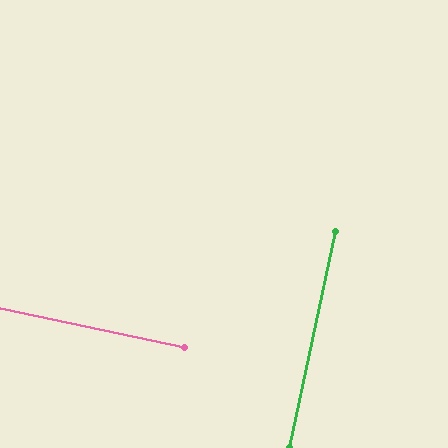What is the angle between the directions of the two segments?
Approximately 90 degrees.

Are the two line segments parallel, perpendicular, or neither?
Perpendicular — they meet at approximately 90°.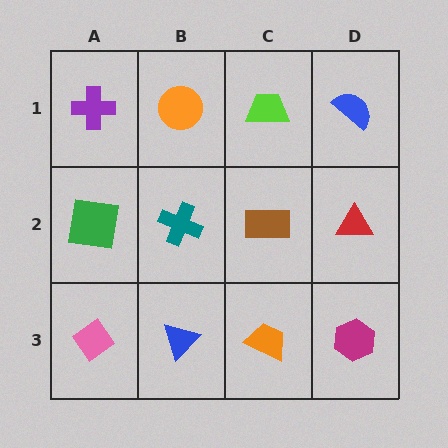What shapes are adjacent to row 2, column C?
A lime trapezoid (row 1, column C), an orange trapezoid (row 3, column C), a teal cross (row 2, column B), a red triangle (row 2, column D).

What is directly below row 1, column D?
A red triangle.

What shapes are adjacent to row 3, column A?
A green square (row 2, column A), a blue triangle (row 3, column B).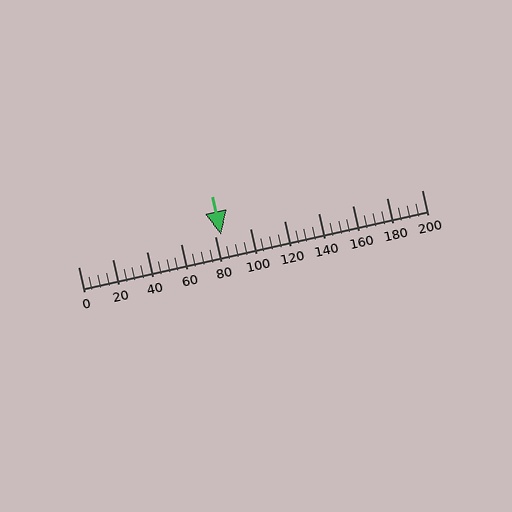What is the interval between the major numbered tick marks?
The major tick marks are spaced 20 units apart.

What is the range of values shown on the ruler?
The ruler shows values from 0 to 200.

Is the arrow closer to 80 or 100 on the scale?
The arrow is closer to 80.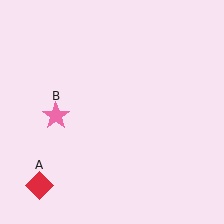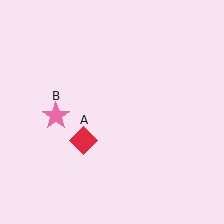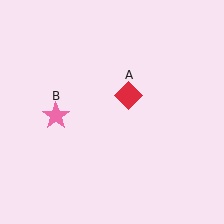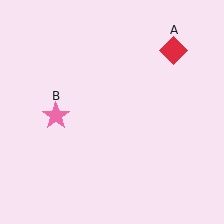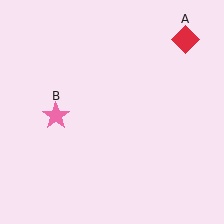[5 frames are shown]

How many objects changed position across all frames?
1 object changed position: red diamond (object A).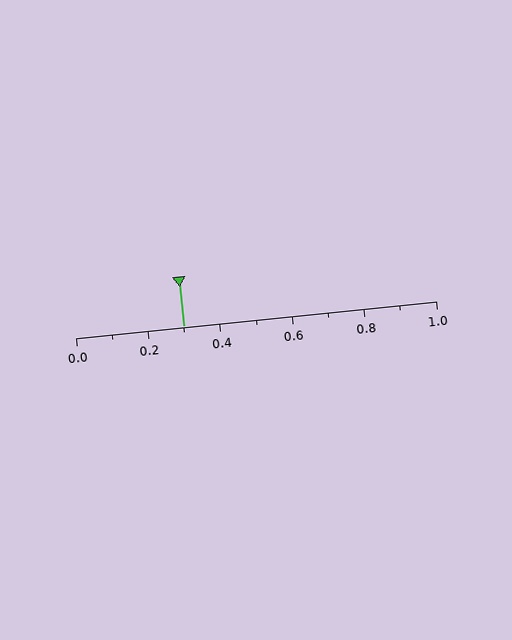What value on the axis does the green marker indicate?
The marker indicates approximately 0.3.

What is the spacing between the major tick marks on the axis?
The major ticks are spaced 0.2 apart.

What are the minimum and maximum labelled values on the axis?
The axis runs from 0.0 to 1.0.